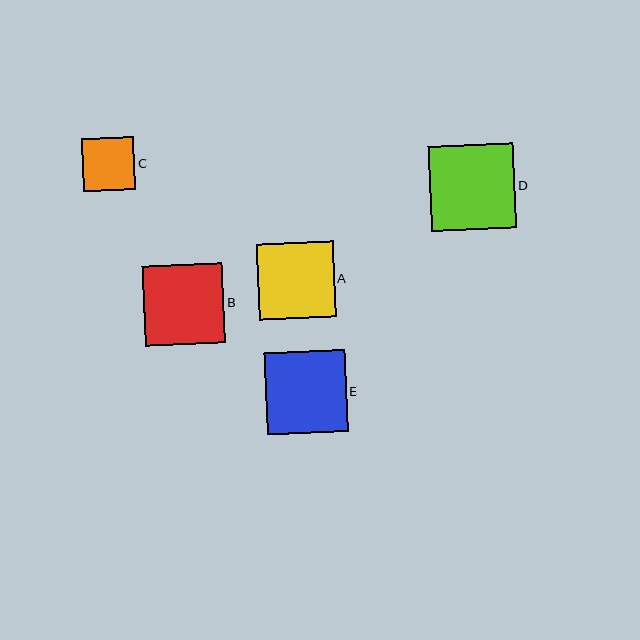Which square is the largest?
Square D is the largest with a size of approximately 85 pixels.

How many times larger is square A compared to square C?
Square A is approximately 1.5 times the size of square C.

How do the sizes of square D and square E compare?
Square D and square E are approximately the same size.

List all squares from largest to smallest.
From largest to smallest: D, E, B, A, C.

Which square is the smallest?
Square C is the smallest with a size of approximately 52 pixels.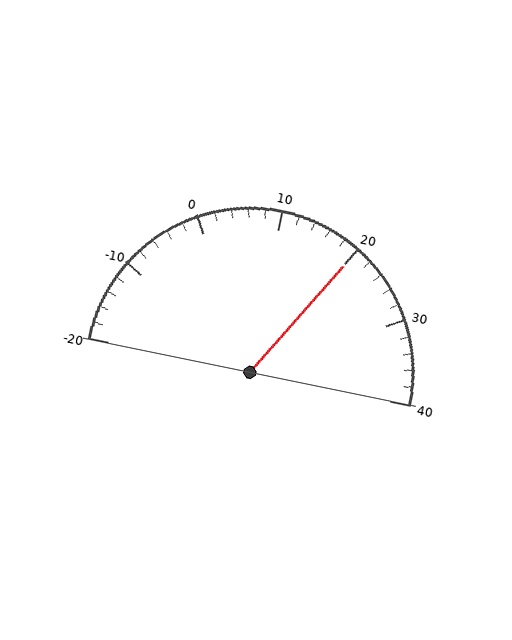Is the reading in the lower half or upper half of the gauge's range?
The reading is in the upper half of the range (-20 to 40).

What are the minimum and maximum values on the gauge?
The gauge ranges from -20 to 40.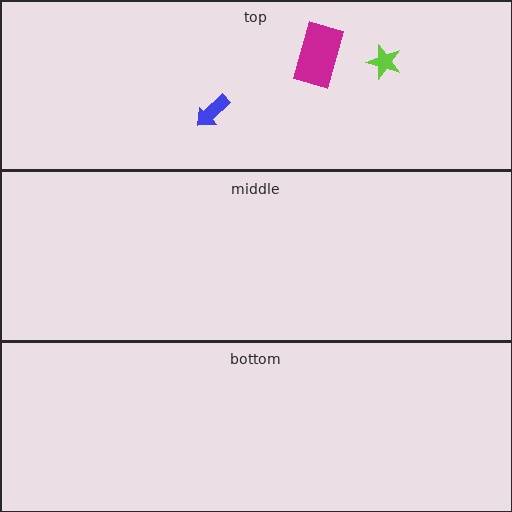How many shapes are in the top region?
3.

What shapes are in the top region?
The magenta rectangle, the lime star, the blue arrow.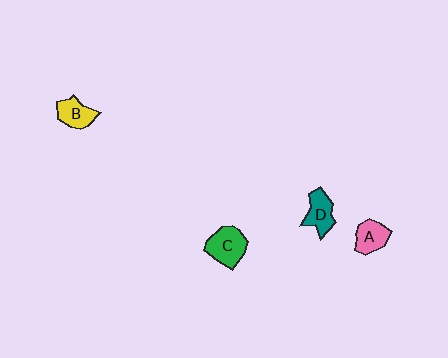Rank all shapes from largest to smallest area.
From largest to smallest: C (green), D (teal), A (pink), B (yellow).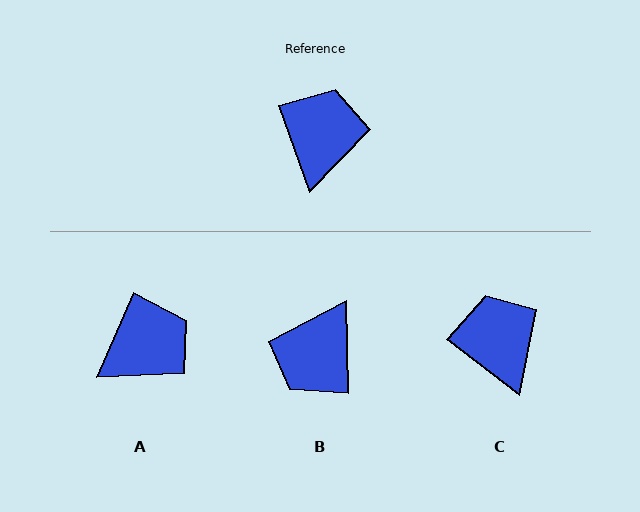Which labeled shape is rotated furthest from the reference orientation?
B, about 162 degrees away.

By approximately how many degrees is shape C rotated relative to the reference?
Approximately 33 degrees counter-clockwise.